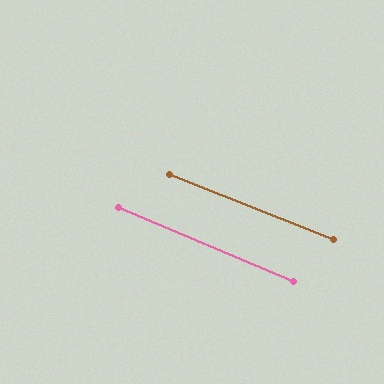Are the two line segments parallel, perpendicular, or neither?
Parallel — their directions differ by only 1.0°.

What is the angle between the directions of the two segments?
Approximately 1 degree.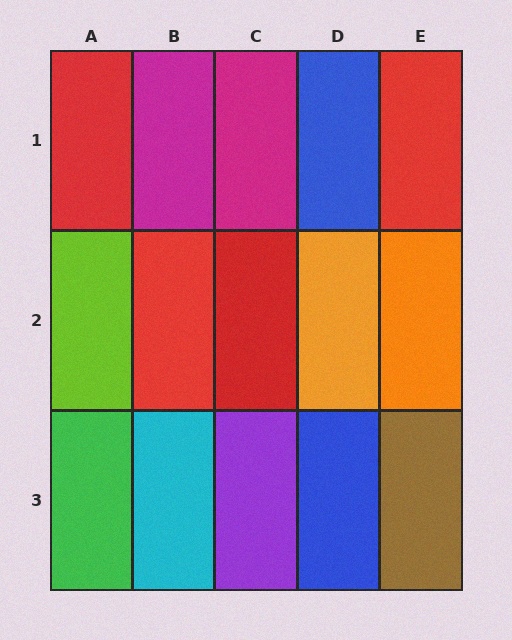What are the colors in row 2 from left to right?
Lime, red, red, orange, orange.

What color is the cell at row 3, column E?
Brown.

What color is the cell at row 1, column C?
Magenta.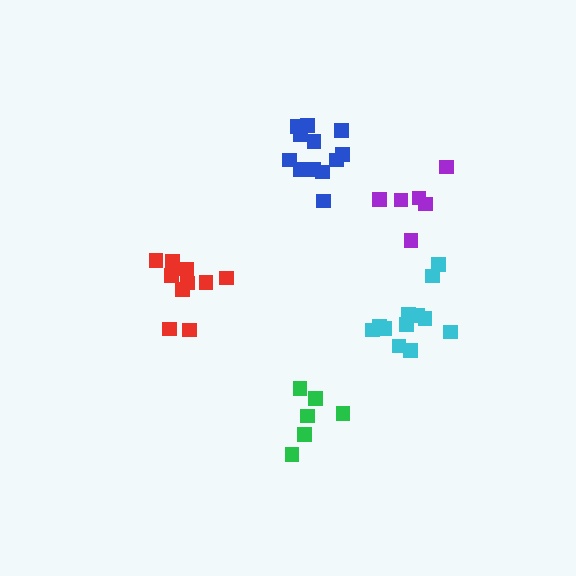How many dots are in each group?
Group 1: 6 dots, Group 2: 10 dots, Group 3: 6 dots, Group 4: 12 dots, Group 5: 12 dots (46 total).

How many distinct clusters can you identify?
There are 5 distinct clusters.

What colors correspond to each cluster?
The clusters are colored: green, red, purple, blue, cyan.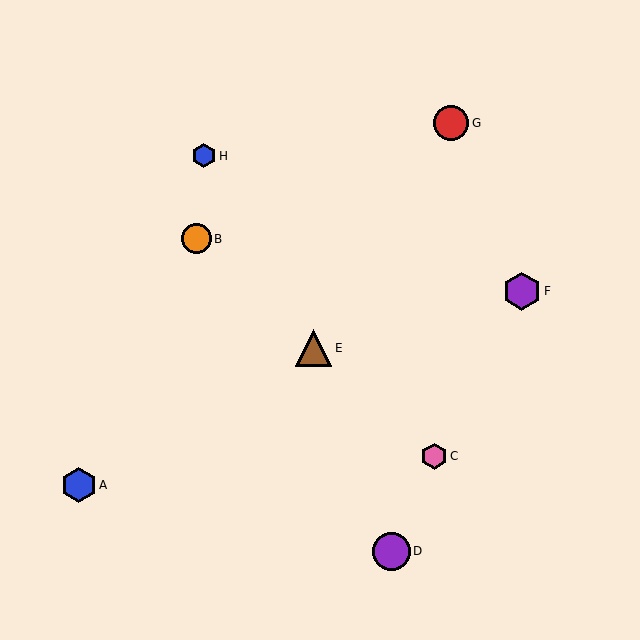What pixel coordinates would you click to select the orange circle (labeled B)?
Click at (196, 239) to select the orange circle B.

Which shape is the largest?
The purple hexagon (labeled F) is the largest.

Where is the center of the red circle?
The center of the red circle is at (451, 123).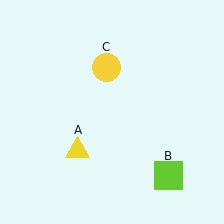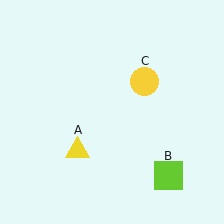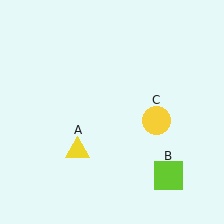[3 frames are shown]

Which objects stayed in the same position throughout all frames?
Yellow triangle (object A) and lime square (object B) remained stationary.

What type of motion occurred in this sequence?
The yellow circle (object C) rotated clockwise around the center of the scene.